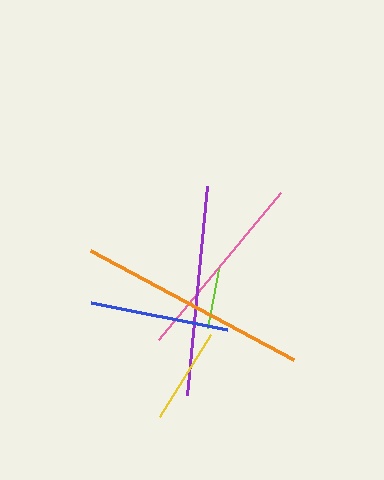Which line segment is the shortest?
The lime line is the shortest at approximately 60 pixels.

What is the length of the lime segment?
The lime segment is approximately 60 pixels long.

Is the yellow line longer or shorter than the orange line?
The orange line is longer than the yellow line.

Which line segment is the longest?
The orange line is the longest at approximately 230 pixels.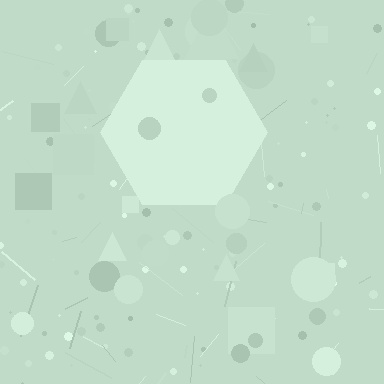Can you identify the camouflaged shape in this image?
The camouflaged shape is a hexagon.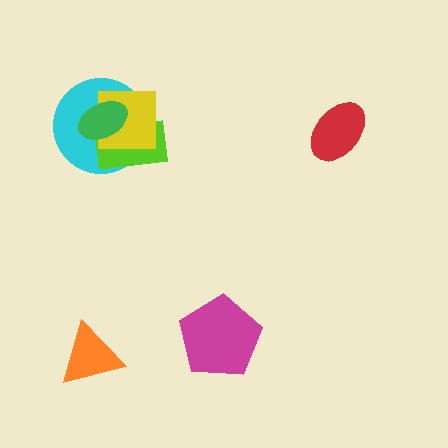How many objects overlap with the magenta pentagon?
0 objects overlap with the magenta pentagon.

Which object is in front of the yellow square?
The green ellipse is in front of the yellow square.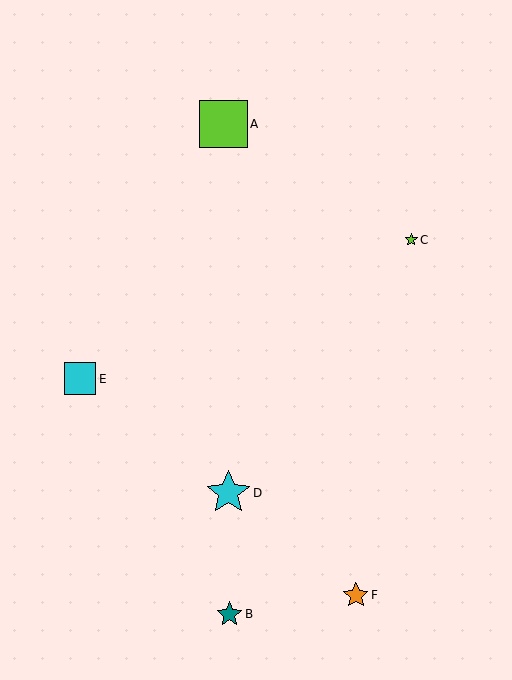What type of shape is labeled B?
Shape B is a teal star.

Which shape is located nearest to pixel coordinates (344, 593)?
The orange star (labeled F) at (356, 595) is nearest to that location.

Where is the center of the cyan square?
The center of the cyan square is at (80, 379).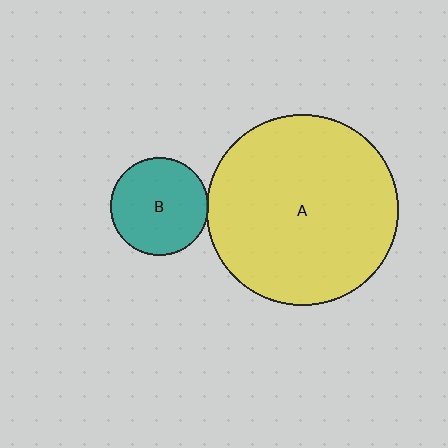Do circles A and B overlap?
Yes.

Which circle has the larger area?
Circle A (yellow).